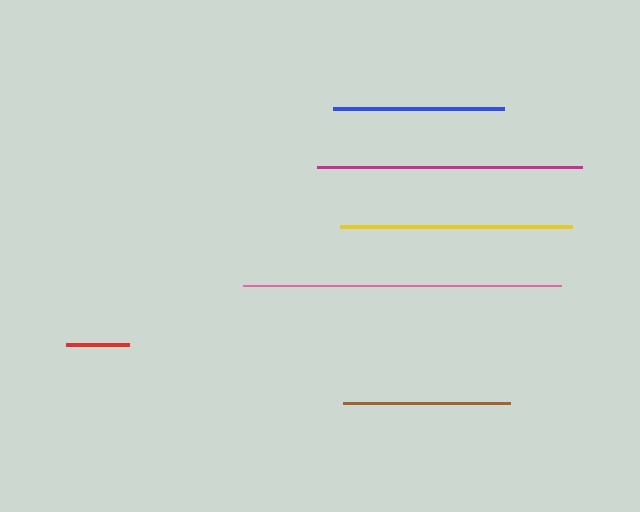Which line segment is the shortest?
The red line is the shortest at approximately 63 pixels.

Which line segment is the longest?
The pink line is the longest at approximately 318 pixels.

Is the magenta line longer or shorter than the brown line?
The magenta line is longer than the brown line.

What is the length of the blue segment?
The blue segment is approximately 171 pixels long.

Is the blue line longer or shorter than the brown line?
The blue line is longer than the brown line.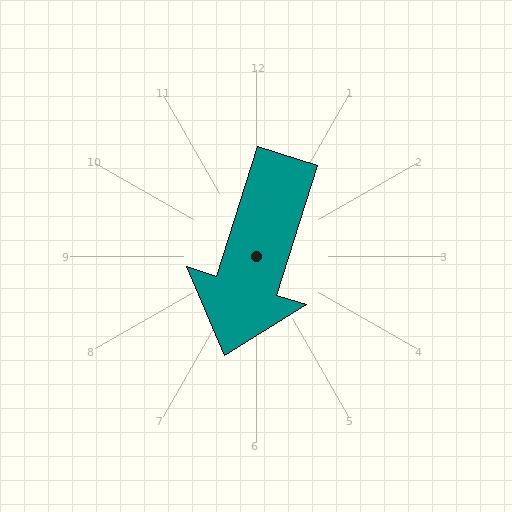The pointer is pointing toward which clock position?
Roughly 7 o'clock.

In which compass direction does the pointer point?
South.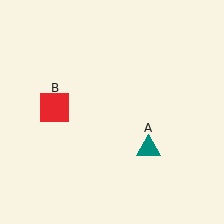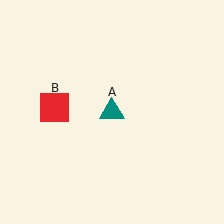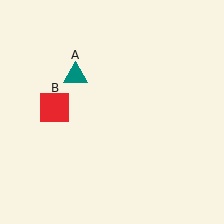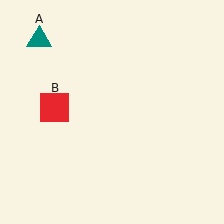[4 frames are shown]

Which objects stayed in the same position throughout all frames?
Red square (object B) remained stationary.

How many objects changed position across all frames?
1 object changed position: teal triangle (object A).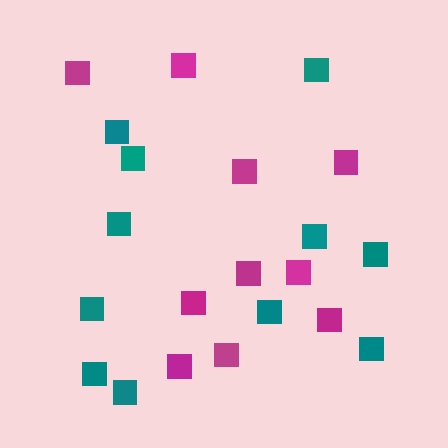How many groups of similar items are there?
There are 2 groups: one group of teal squares (11) and one group of magenta squares (10).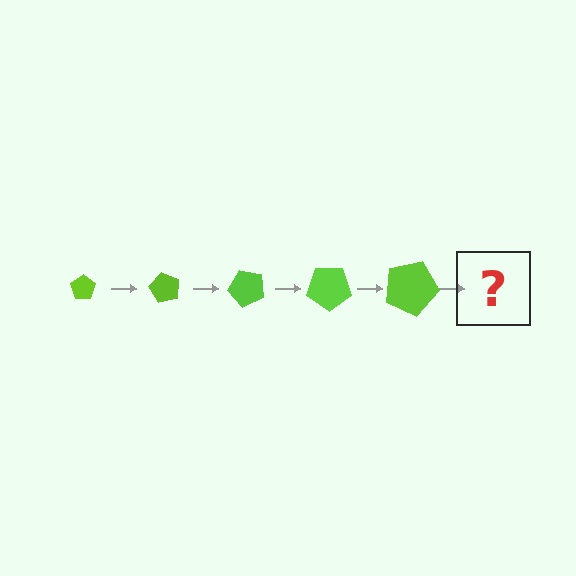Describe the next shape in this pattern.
It should be a pentagon, larger than the previous one and rotated 300 degrees from the start.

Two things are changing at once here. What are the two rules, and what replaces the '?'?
The two rules are that the pentagon grows larger each step and it rotates 60 degrees each step. The '?' should be a pentagon, larger than the previous one and rotated 300 degrees from the start.